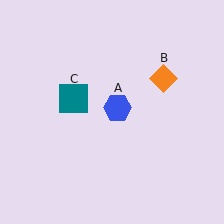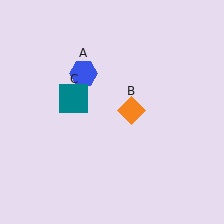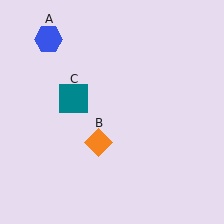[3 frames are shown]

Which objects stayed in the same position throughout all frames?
Teal square (object C) remained stationary.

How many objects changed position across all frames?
2 objects changed position: blue hexagon (object A), orange diamond (object B).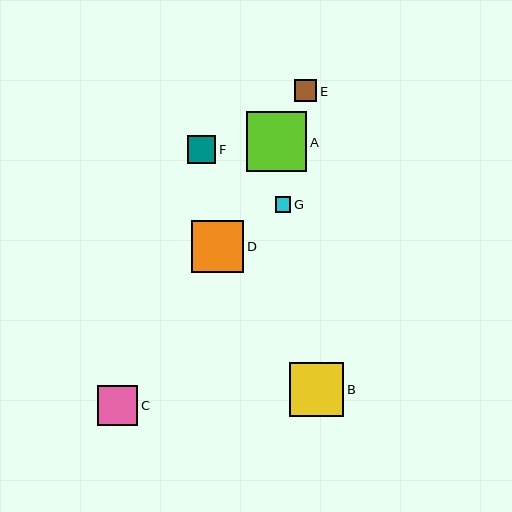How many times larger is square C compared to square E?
Square C is approximately 1.8 times the size of square E.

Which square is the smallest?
Square G is the smallest with a size of approximately 15 pixels.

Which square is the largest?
Square A is the largest with a size of approximately 60 pixels.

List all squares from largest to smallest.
From largest to smallest: A, B, D, C, F, E, G.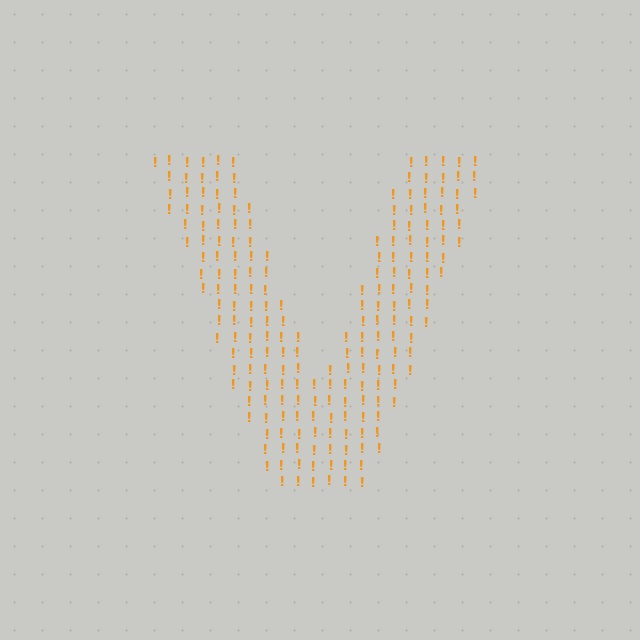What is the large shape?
The large shape is the letter V.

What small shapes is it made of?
It is made of small exclamation marks.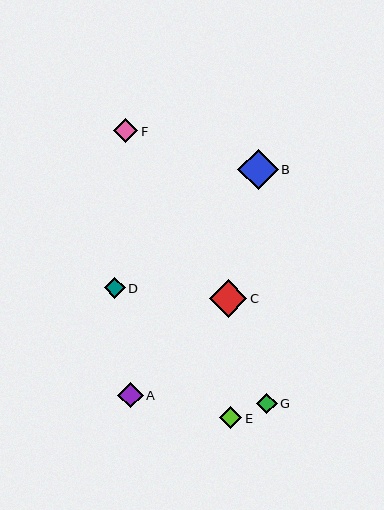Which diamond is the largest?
Diamond B is the largest with a size of approximately 40 pixels.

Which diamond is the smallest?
Diamond D is the smallest with a size of approximately 20 pixels.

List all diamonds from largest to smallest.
From largest to smallest: B, C, A, F, E, G, D.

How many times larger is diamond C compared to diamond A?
Diamond C is approximately 1.5 times the size of diamond A.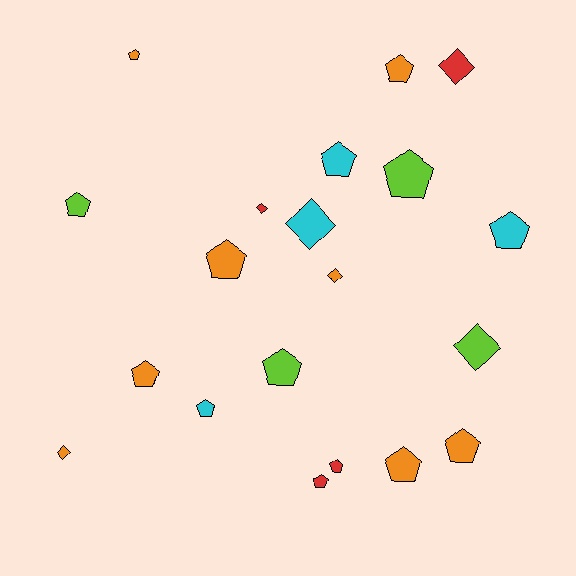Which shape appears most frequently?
Pentagon, with 14 objects.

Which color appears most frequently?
Orange, with 8 objects.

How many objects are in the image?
There are 20 objects.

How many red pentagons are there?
There are 2 red pentagons.